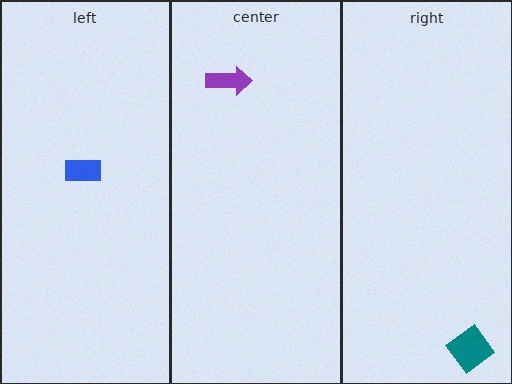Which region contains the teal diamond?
The right region.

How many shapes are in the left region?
1.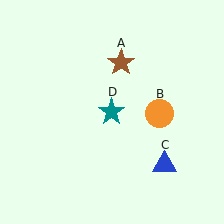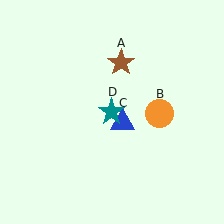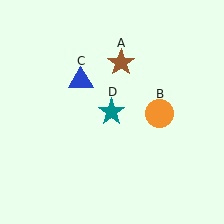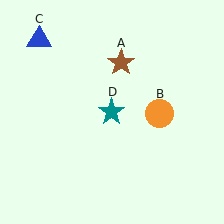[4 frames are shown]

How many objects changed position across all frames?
1 object changed position: blue triangle (object C).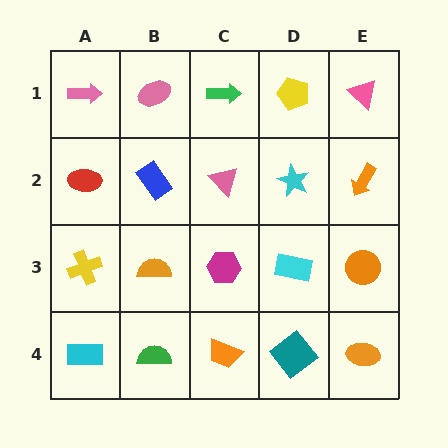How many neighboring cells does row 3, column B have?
4.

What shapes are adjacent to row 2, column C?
A green arrow (row 1, column C), a magenta hexagon (row 3, column C), a blue rectangle (row 2, column B), a cyan star (row 2, column D).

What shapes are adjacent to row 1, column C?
A pink triangle (row 2, column C), a pink ellipse (row 1, column B), a yellow pentagon (row 1, column D).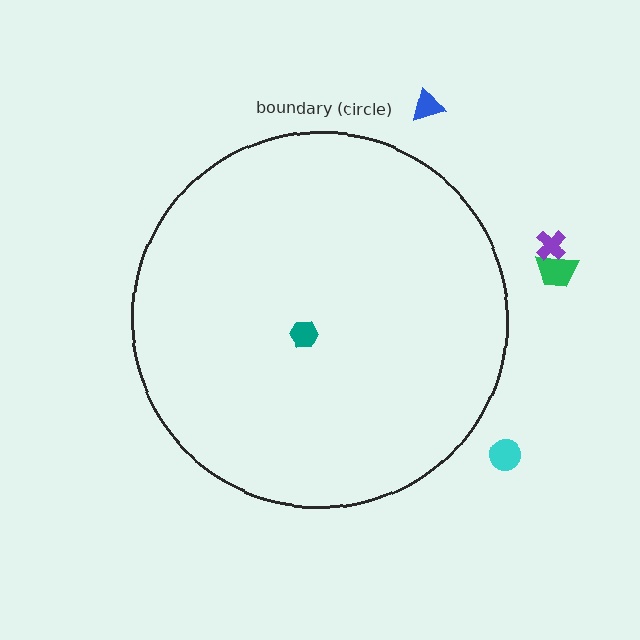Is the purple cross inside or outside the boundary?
Outside.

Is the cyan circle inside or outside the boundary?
Outside.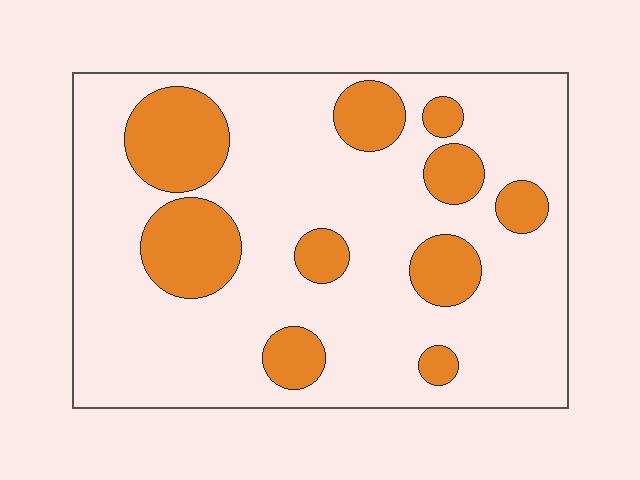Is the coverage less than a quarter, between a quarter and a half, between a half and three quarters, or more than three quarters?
Less than a quarter.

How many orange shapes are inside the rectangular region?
10.